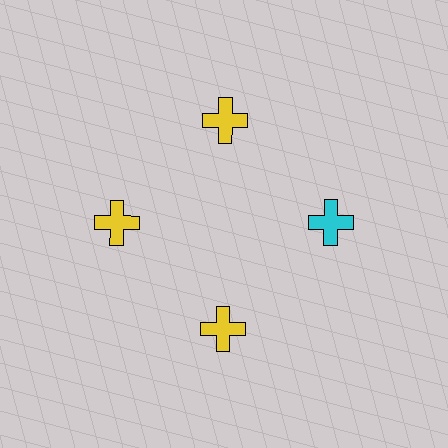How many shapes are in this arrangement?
There are 4 shapes arranged in a ring pattern.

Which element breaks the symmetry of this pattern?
The cyan cross at roughly the 3 o'clock position breaks the symmetry. All other shapes are yellow crosses.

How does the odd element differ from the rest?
It has a different color: cyan instead of yellow.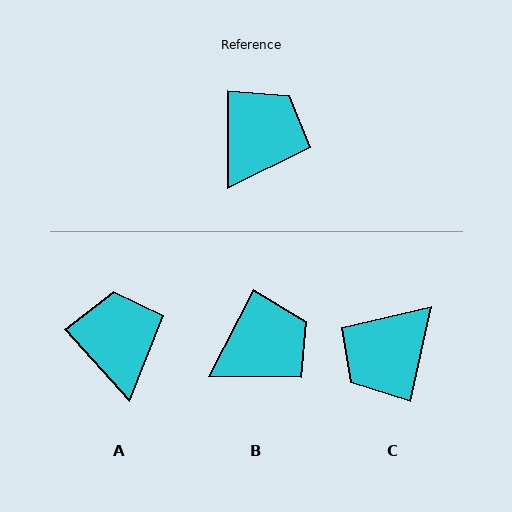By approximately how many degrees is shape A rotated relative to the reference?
Approximately 42 degrees counter-clockwise.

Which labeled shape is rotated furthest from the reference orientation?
C, about 167 degrees away.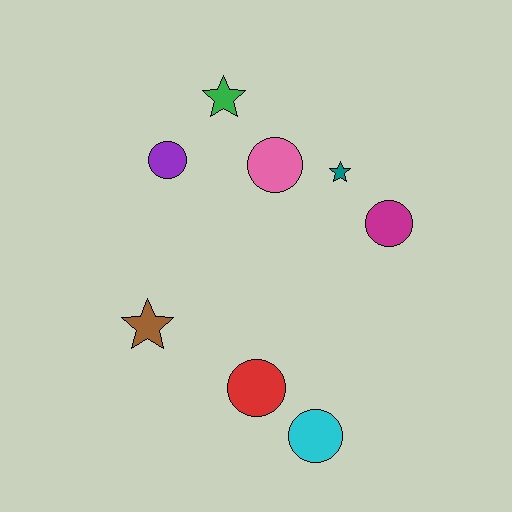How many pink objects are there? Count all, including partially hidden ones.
There is 1 pink object.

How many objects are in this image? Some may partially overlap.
There are 8 objects.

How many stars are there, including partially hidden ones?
There are 3 stars.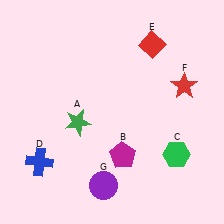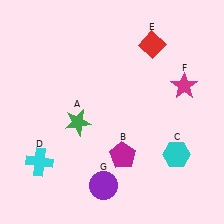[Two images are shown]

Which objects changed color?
C changed from green to cyan. D changed from blue to cyan. F changed from red to magenta.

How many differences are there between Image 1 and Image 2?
There are 3 differences between the two images.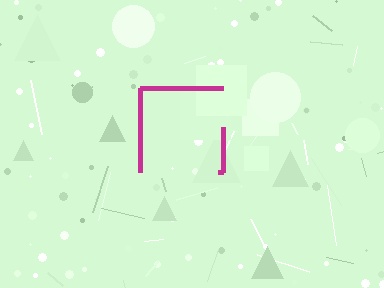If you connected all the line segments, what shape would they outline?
They would outline a square.